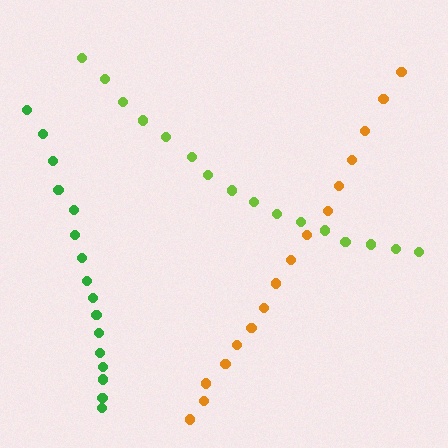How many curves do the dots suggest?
There are 3 distinct paths.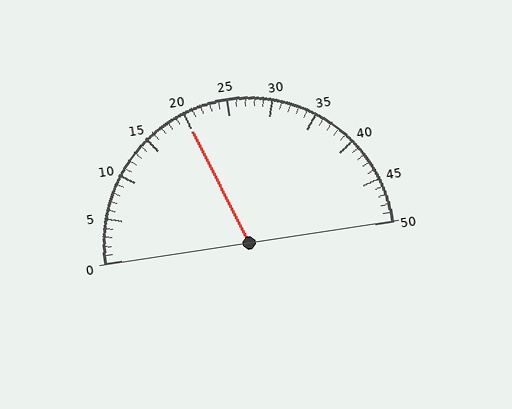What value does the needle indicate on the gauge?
The needle indicates approximately 20.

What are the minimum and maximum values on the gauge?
The gauge ranges from 0 to 50.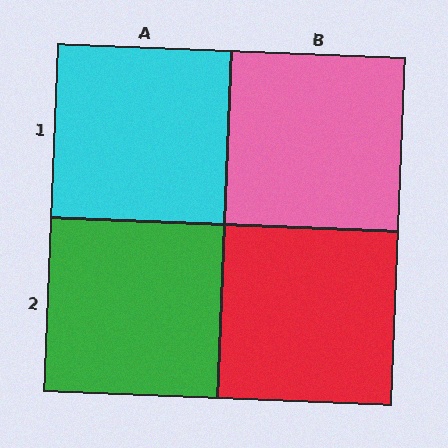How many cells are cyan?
1 cell is cyan.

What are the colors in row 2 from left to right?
Green, red.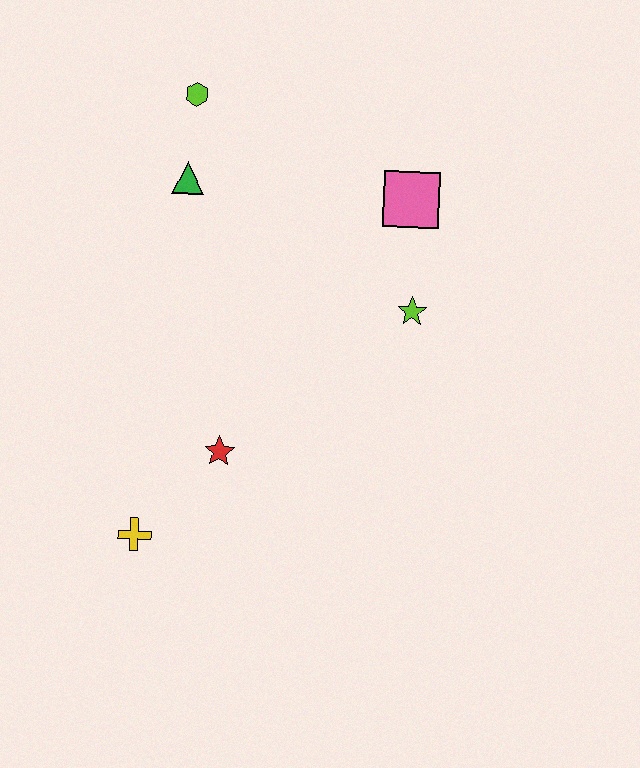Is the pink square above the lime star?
Yes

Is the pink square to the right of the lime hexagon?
Yes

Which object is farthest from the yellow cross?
The lime hexagon is farthest from the yellow cross.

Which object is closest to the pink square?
The lime star is closest to the pink square.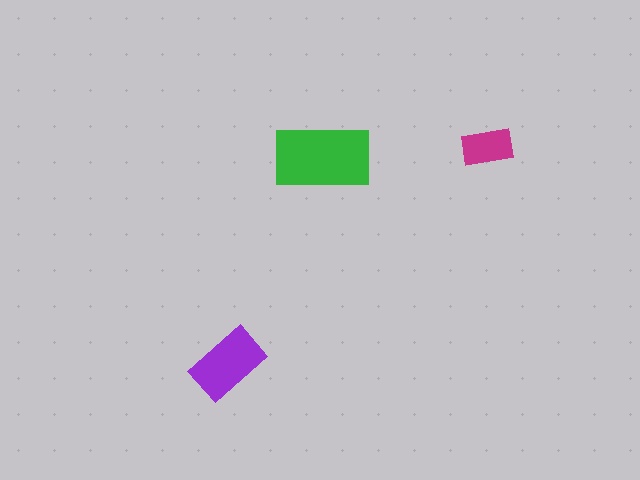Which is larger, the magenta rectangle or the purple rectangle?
The purple one.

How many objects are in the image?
There are 3 objects in the image.